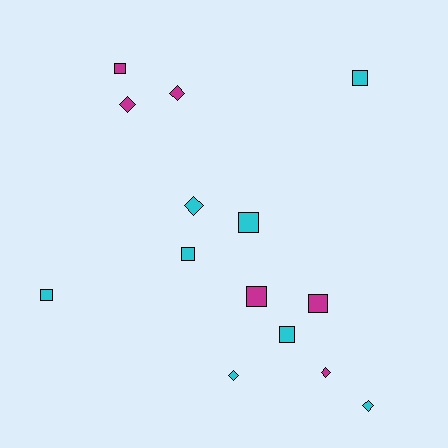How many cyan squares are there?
There are 5 cyan squares.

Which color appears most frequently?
Cyan, with 8 objects.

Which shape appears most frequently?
Square, with 8 objects.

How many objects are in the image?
There are 14 objects.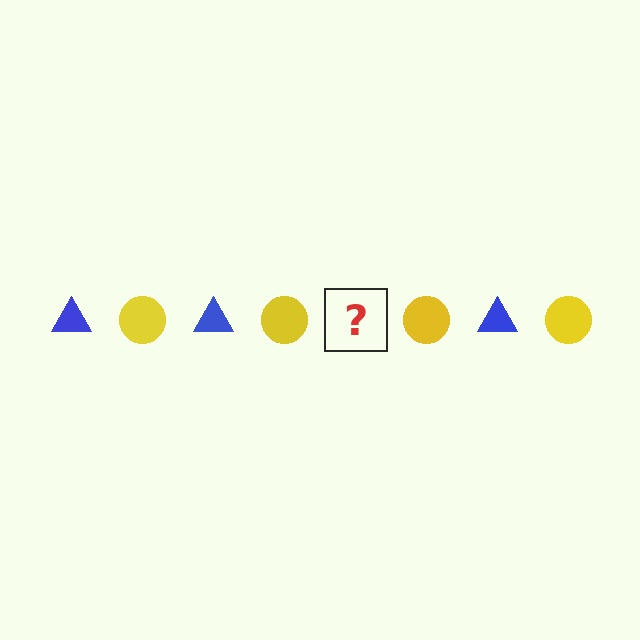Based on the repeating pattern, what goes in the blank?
The blank should be a blue triangle.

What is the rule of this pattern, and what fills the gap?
The rule is that the pattern alternates between blue triangle and yellow circle. The gap should be filled with a blue triangle.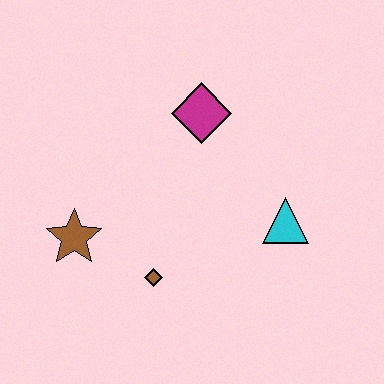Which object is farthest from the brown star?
The cyan triangle is farthest from the brown star.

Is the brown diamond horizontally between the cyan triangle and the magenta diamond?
No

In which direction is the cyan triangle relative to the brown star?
The cyan triangle is to the right of the brown star.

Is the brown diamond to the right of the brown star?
Yes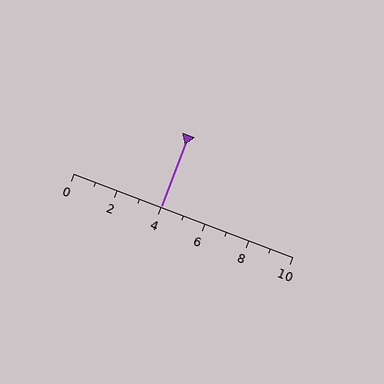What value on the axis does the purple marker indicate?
The marker indicates approximately 4.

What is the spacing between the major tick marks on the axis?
The major ticks are spaced 2 apart.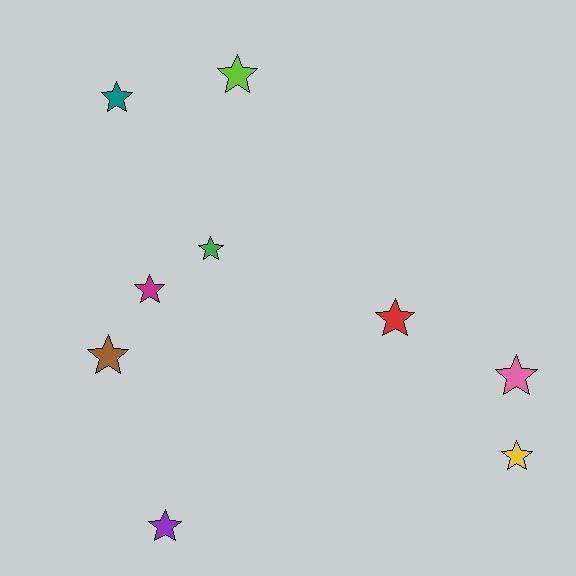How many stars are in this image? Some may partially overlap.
There are 9 stars.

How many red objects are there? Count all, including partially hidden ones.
There is 1 red object.